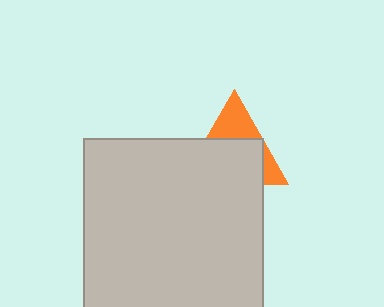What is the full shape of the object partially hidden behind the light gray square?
The partially hidden object is an orange triangle.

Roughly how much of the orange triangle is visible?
A small part of it is visible (roughly 37%).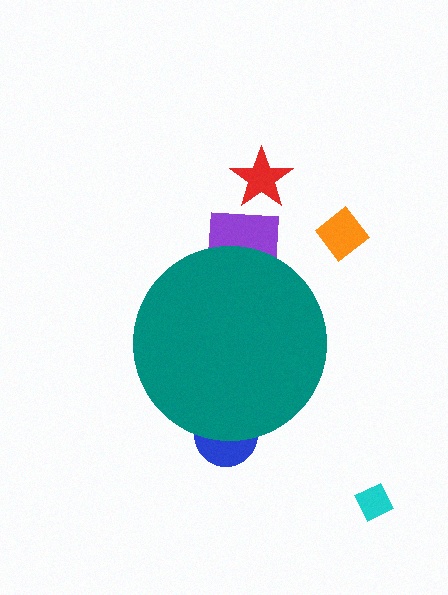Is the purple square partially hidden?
Yes, the purple square is partially hidden behind the teal circle.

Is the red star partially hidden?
No, the red star is fully visible.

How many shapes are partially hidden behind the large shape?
2 shapes are partially hidden.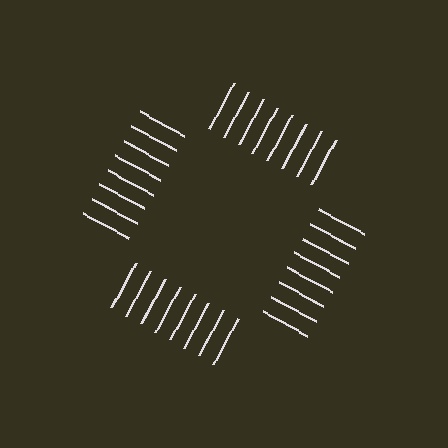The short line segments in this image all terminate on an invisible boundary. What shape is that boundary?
An illusory square — the line segments terminate on its edges but no continuous stroke is drawn.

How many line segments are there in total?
32 — 8 along each of the 4 edges.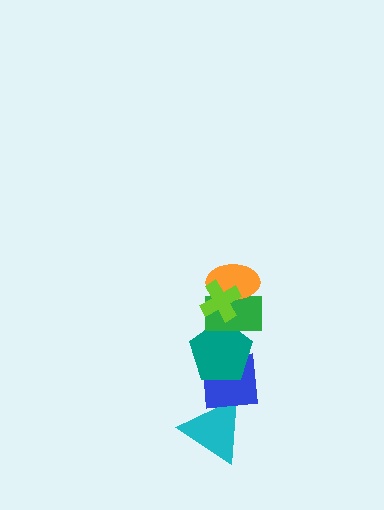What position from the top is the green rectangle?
The green rectangle is 3rd from the top.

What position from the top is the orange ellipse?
The orange ellipse is 2nd from the top.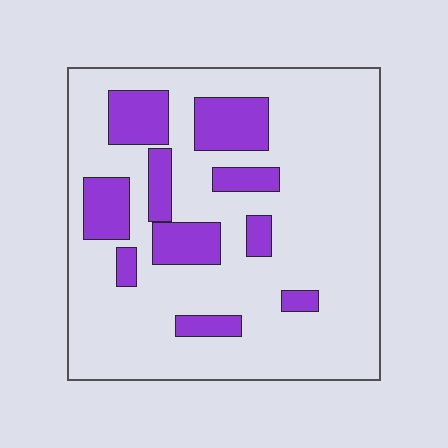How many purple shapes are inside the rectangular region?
10.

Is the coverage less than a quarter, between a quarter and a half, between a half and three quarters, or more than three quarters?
Less than a quarter.